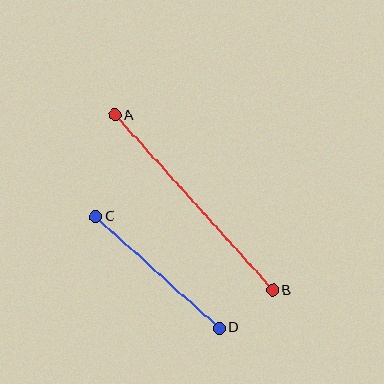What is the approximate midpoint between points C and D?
The midpoint is at approximately (157, 272) pixels.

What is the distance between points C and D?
The distance is approximately 167 pixels.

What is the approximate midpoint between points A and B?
The midpoint is at approximately (194, 203) pixels.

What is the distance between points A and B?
The distance is approximately 236 pixels.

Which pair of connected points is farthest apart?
Points A and B are farthest apart.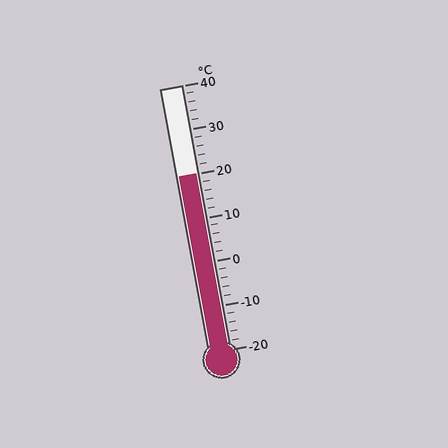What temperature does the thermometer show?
The thermometer shows approximately 20°C.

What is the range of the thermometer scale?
The thermometer scale ranges from -20°C to 40°C.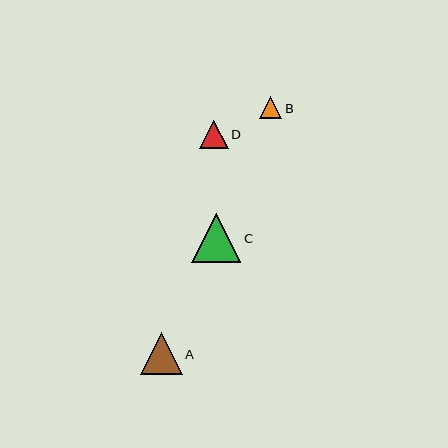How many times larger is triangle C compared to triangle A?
Triangle C is approximately 1.2 times the size of triangle A.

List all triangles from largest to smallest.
From largest to smallest: C, A, D, B.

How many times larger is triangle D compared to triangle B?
Triangle D is approximately 1.3 times the size of triangle B.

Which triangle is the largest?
Triangle C is the largest with a size of approximately 49 pixels.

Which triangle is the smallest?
Triangle B is the smallest with a size of approximately 22 pixels.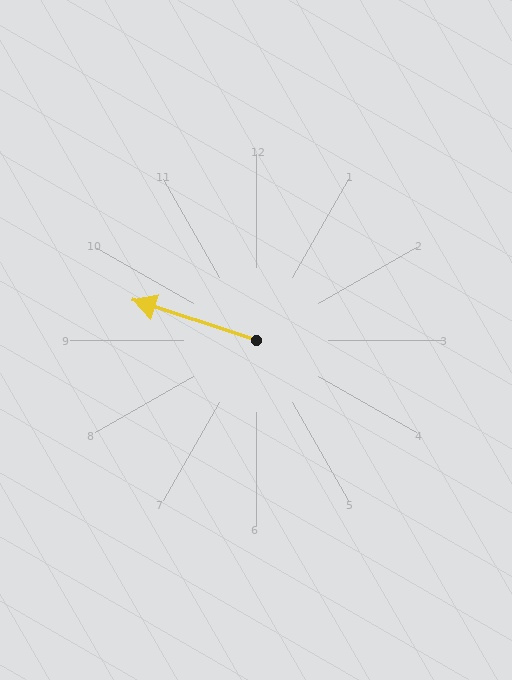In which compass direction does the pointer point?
West.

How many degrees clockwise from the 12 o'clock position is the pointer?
Approximately 288 degrees.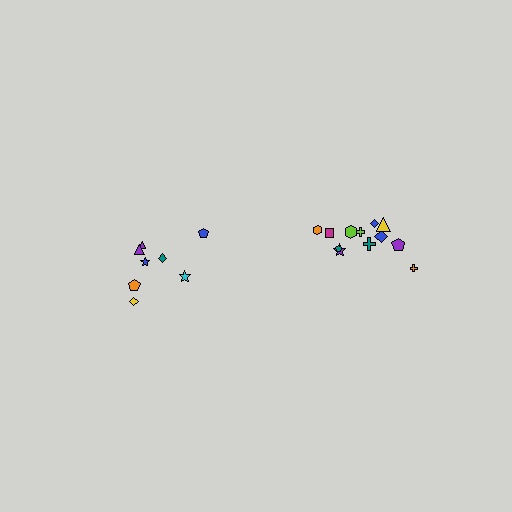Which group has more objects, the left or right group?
The right group.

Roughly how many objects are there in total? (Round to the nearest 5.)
Roughly 20 objects in total.